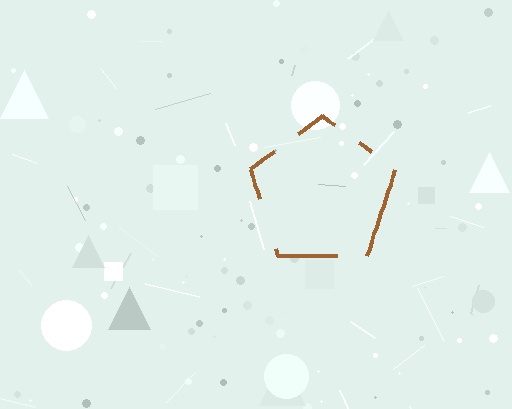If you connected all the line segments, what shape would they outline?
They would outline a pentagon.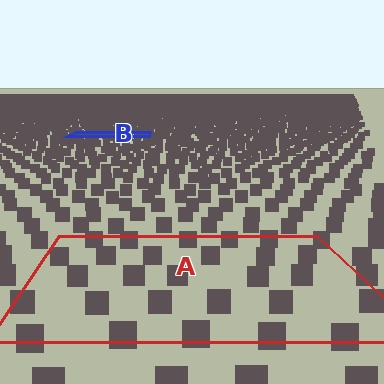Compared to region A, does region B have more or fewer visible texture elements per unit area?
Region B has more texture elements per unit area — they are packed more densely because it is farther away.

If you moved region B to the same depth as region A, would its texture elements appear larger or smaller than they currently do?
They would appear larger. At a closer depth, the same texture elements are projected at a bigger on-screen size.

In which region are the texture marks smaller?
The texture marks are smaller in region B, because it is farther away.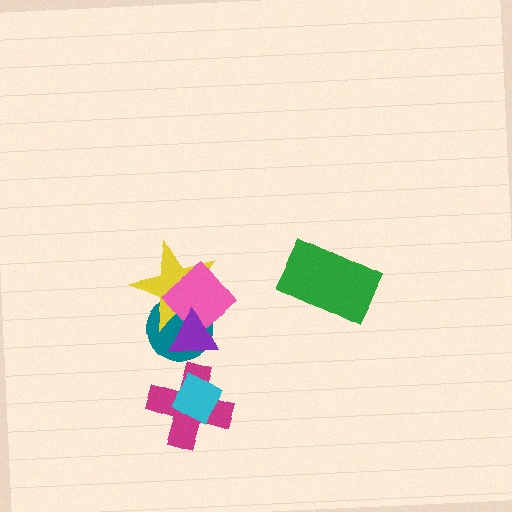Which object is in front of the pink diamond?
The purple triangle is in front of the pink diamond.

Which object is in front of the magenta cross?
The cyan diamond is in front of the magenta cross.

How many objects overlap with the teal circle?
3 objects overlap with the teal circle.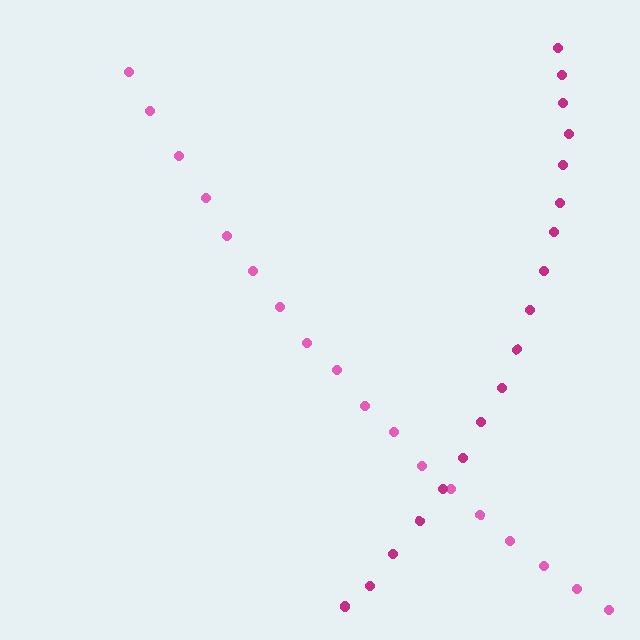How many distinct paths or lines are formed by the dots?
There are 2 distinct paths.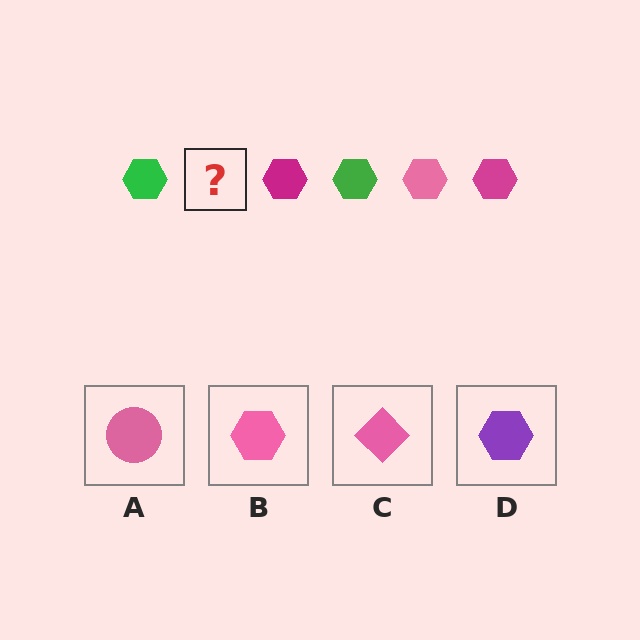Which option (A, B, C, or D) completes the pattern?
B.